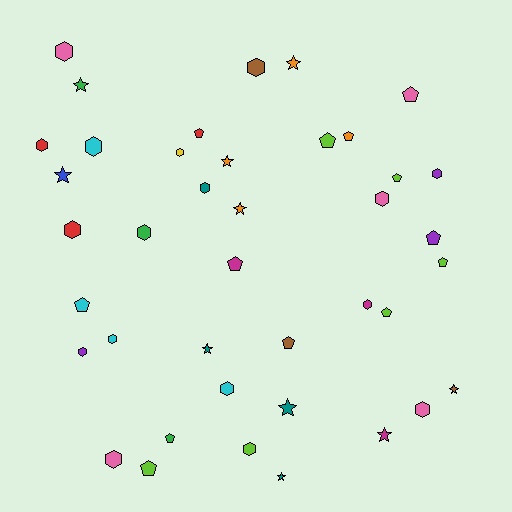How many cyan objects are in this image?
There are 4 cyan objects.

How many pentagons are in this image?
There are 13 pentagons.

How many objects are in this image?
There are 40 objects.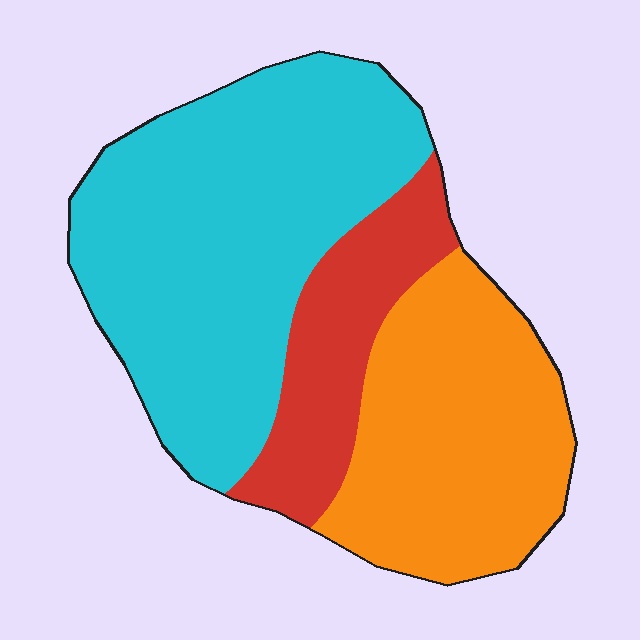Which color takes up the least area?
Red, at roughly 20%.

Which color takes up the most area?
Cyan, at roughly 50%.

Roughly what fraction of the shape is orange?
Orange takes up about one third (1/3) of the shape.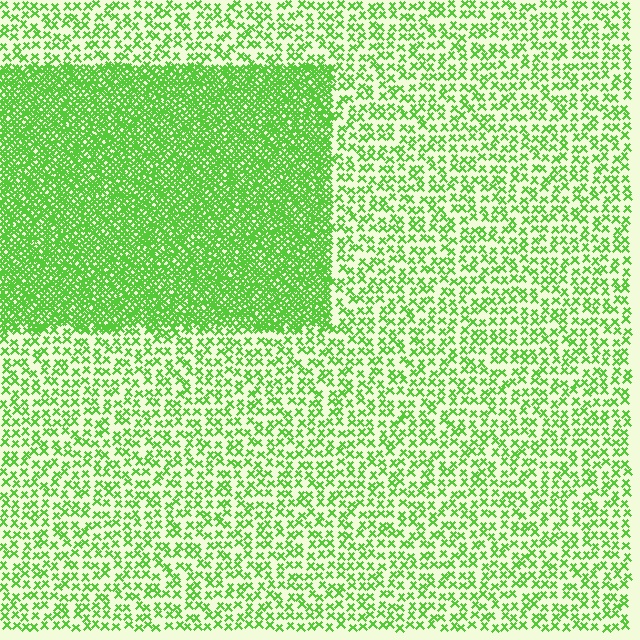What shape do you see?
I see a rectangle.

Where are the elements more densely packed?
The elements are more densely packed inside the rectangle boundary.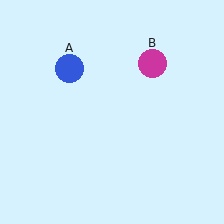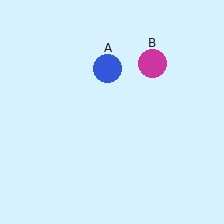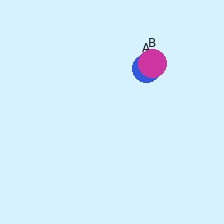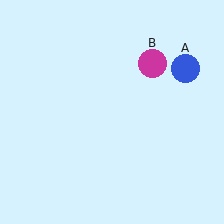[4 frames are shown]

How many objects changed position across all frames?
1 object changed position: blue circle (object A).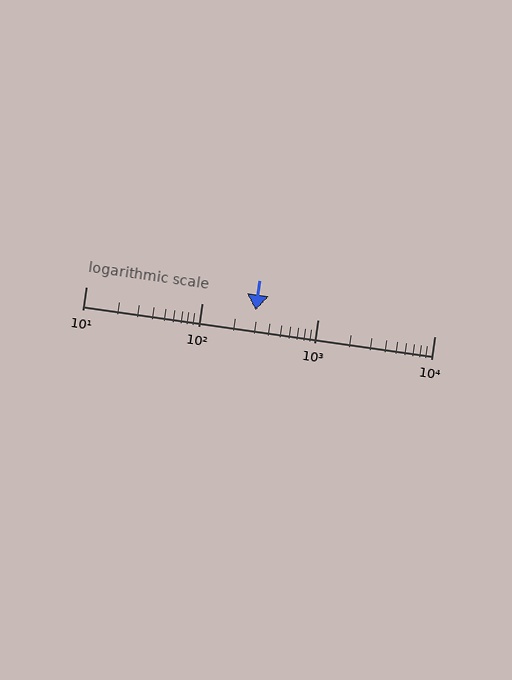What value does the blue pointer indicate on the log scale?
The pointer indicates approximately 290.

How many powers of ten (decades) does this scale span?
The scale spans 3 decades, from 10 to 10000.